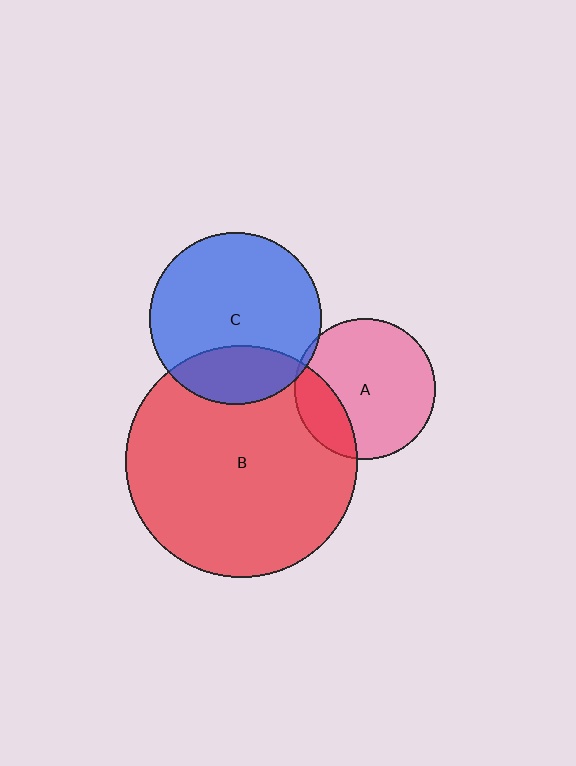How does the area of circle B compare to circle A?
Approximately 2.7 times.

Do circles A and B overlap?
Yes.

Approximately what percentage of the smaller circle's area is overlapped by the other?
Approximately 20%.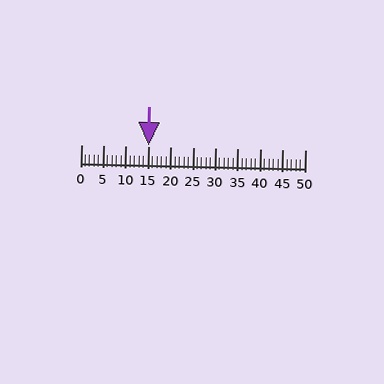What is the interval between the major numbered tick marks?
The major tick marks are spaced 5 units apart.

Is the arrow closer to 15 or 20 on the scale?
The arrow is closer to 15.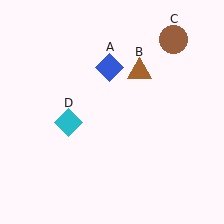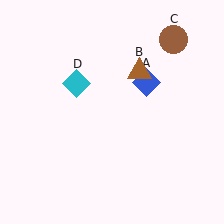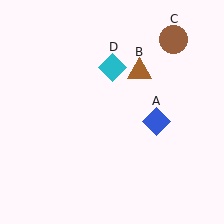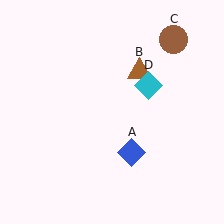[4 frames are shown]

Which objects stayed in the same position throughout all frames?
Brown triangle (object B) and brown circle (object C) remained stationary.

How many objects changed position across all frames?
2 objects changed position: blue diamond (object A), cyan diamond (object D).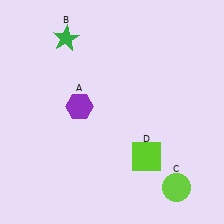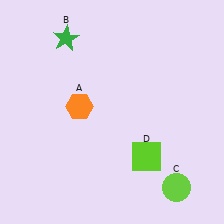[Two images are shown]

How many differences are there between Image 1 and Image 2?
There is 1 difference between the two images.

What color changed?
The hexagon (A) changed from purple in Image 1 to orange in Image 2.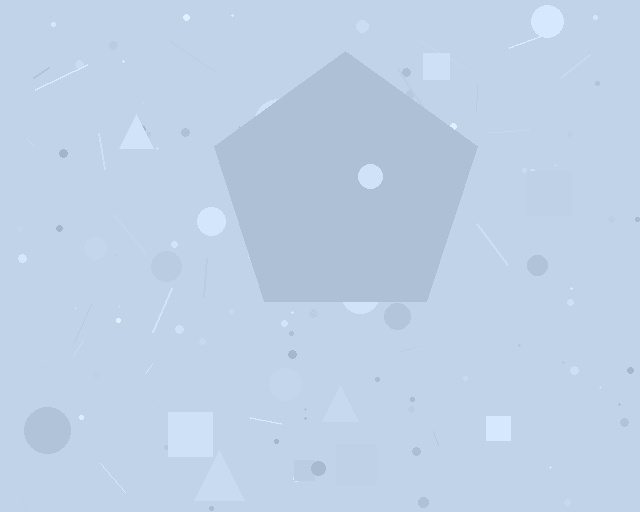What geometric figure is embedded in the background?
A pentagon is embedded in the background.